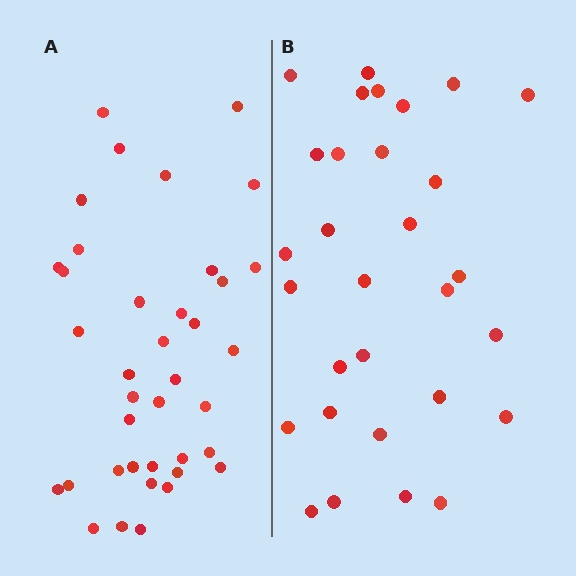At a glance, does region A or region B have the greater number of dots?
Region A (the left region) has more dots.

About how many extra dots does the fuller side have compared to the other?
Region A has roughly 8 or so more dots than region B.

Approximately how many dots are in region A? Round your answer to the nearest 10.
About 40 dots. (The exact count is 38, which rounds to 40.)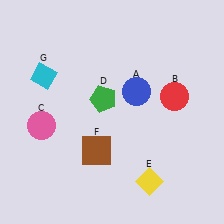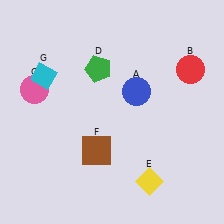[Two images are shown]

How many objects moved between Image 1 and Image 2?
3 objects moved between the two images.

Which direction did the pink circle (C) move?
The pink circle (C) moved up.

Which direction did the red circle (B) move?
The red circle (B) moved up.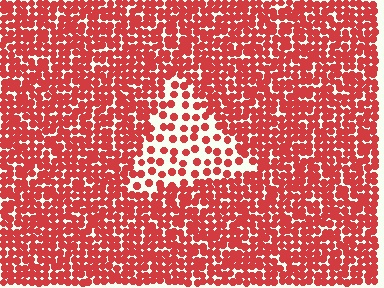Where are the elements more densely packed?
The elements are more densely packed outside the triangle boundary.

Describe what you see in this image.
The image contains small red elements arranged at two different densities. A triangle-shaped region is visible where the elements are less densely packed than the surrounding area.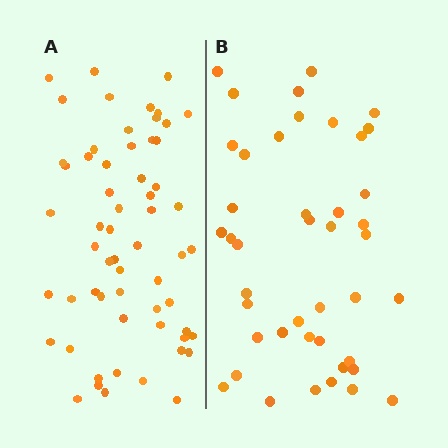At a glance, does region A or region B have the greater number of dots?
Region A (the left region) has more dots.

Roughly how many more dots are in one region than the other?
Region A has approximately 15 more dots than region B.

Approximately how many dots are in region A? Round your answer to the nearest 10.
About 60 dots.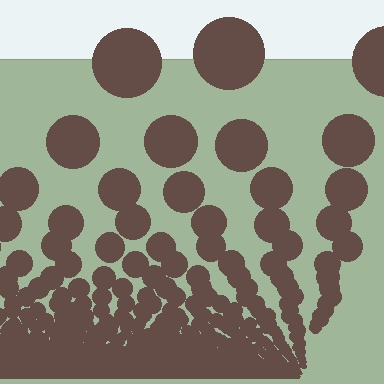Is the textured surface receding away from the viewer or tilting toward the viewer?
The surface appears to tilt toward the viewer. Texture elements get larger and sparser toward the top.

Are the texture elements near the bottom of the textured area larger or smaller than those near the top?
Smaller. The gradient is inverted — elements near the bottom are smaller and denser.